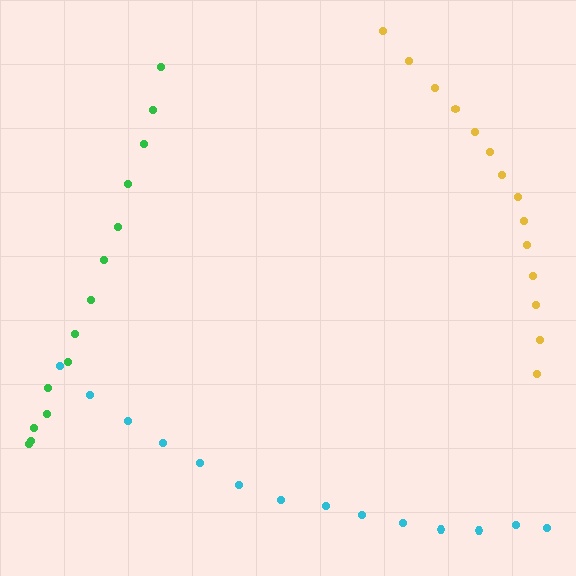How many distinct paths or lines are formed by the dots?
There are 3 distinct paths.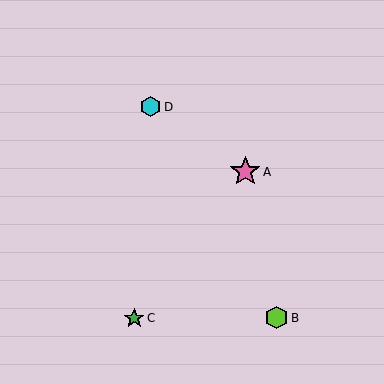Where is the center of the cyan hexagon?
The center of the cyan hexagon is at (151, 107).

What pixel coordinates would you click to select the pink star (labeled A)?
Click at (245, 172) to select the pink star A.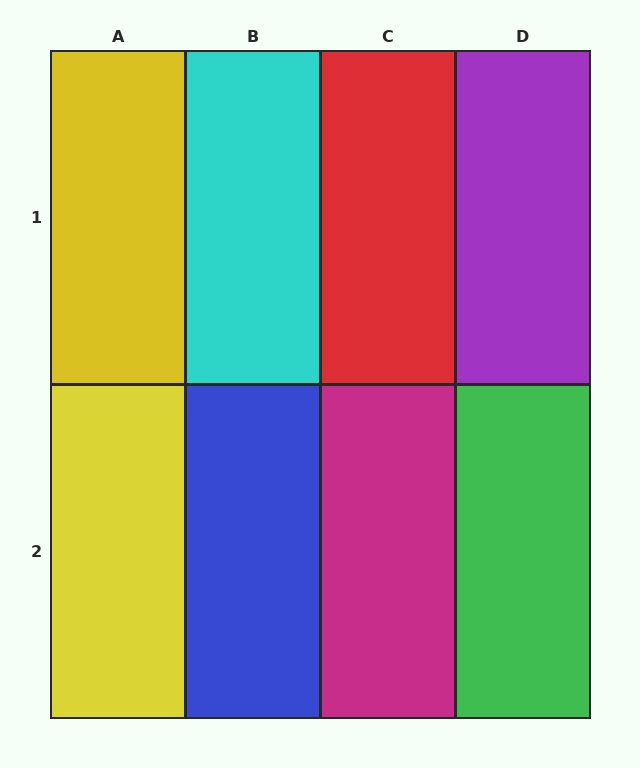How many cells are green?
1 cell is green.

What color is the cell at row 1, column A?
Yellow.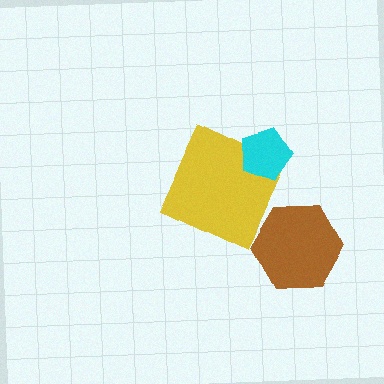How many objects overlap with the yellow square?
1 object overlaps with the yellow square.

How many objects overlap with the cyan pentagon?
1 object overlaps with the cyan pentagon.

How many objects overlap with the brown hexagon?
0 objects overlap with the brown hexagon.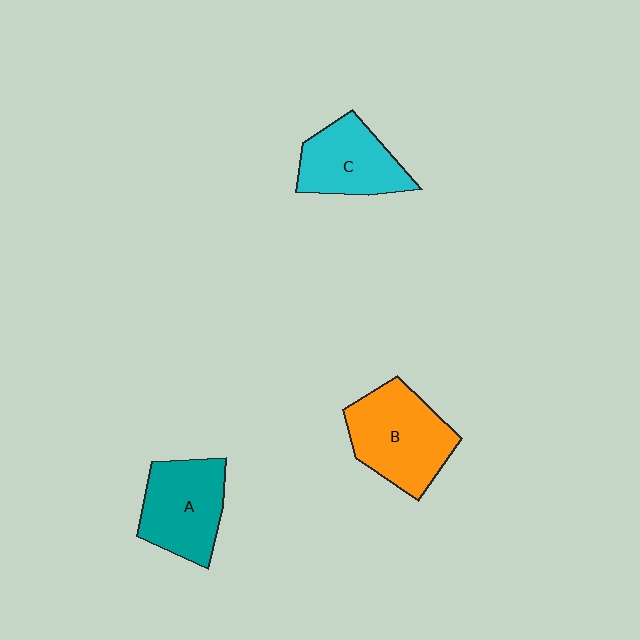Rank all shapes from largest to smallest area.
From largest to smallest: B (orange), A (teal), C (cyan).